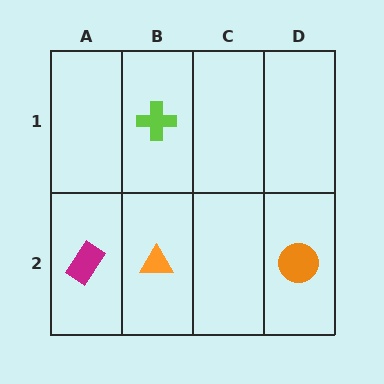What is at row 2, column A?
A magenta rectangle.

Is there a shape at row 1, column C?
No, that cell is empty.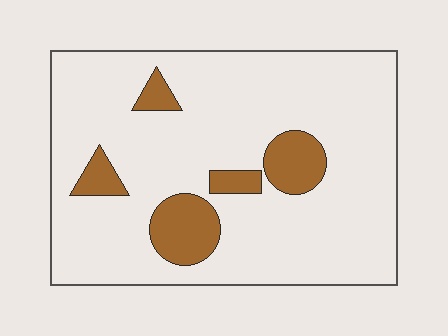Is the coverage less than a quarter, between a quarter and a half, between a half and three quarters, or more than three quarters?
Less than a quarter.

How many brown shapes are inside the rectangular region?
5.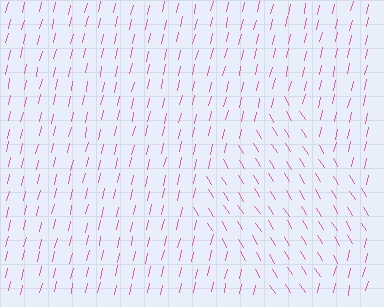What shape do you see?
I see a diamond.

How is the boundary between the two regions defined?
The boundary is defined purely by a change in line orientation (approximately 45 degrees difference). All lines are the same color and thickness.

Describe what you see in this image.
The image is filled with small pink line segments. A diamond region in the image has lines oriented differently from the surrounding lines, creating a visible texture boundary.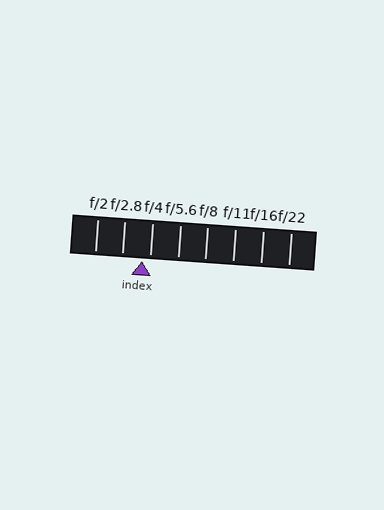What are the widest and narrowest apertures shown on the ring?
The widest aperture shown is f/2 and the narrowest is f/22.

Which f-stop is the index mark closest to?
The index mark is closest to f/4.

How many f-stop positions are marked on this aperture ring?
There are 8 f-stop positions marked.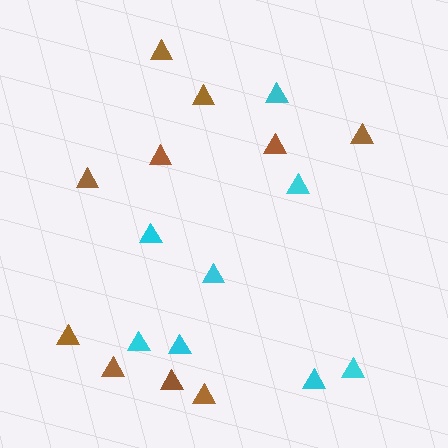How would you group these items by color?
There are 2 groups: one group of brown triangles (10) and one group of cyan triangles (8).